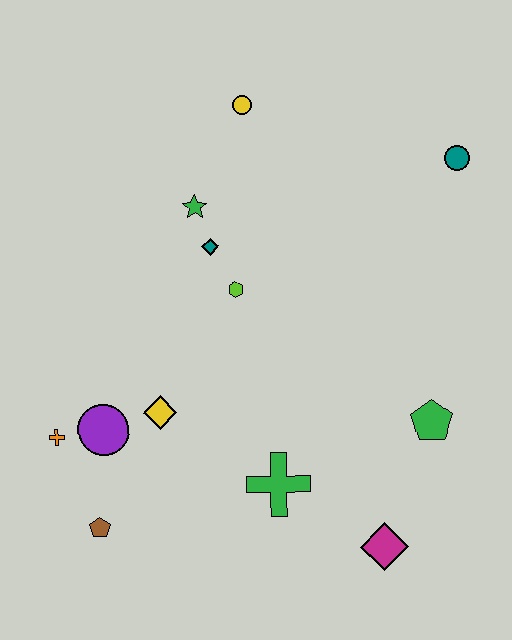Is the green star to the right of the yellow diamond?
Yes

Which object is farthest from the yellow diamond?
The teal circle is farthest from the yellow diamond.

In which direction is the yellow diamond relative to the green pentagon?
The yellow diamond is to the left of the green pentagon.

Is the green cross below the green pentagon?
Yes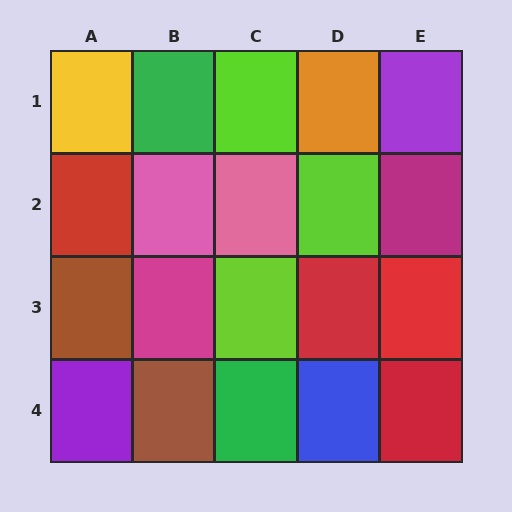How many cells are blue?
1 cell is blue.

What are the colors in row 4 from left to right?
Purple, brown, green, blue, red.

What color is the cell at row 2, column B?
Pink.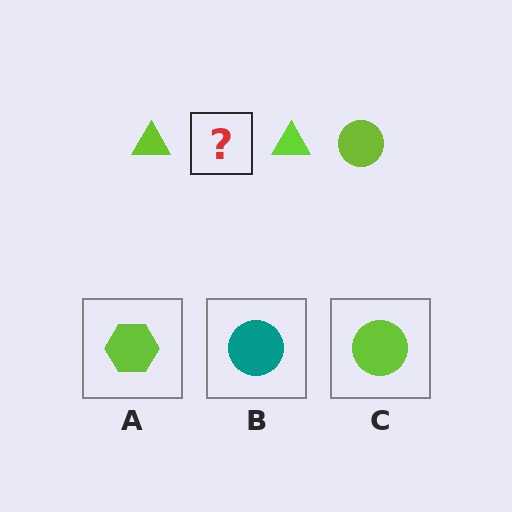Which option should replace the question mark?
Option C.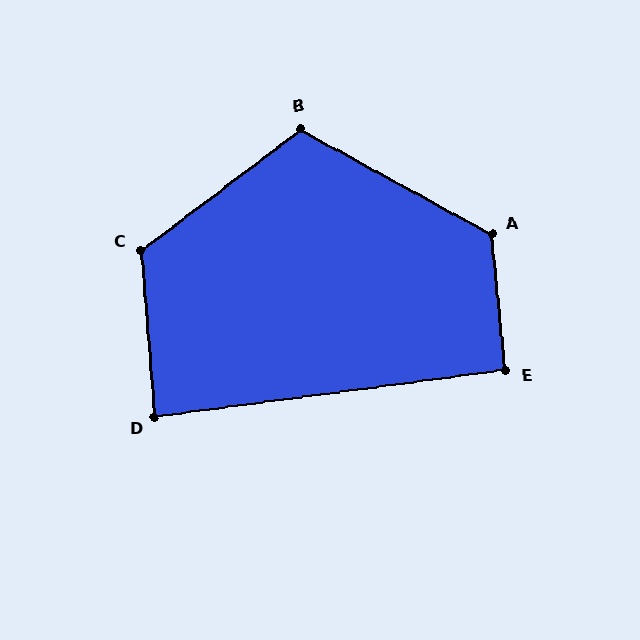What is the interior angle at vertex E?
Approximately 92 degrees (approximately right).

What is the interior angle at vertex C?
Approximately 123 degrees (obtuse).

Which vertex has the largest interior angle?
A, at approximately 125 degrees.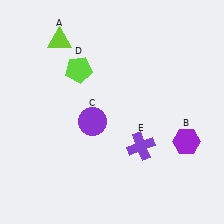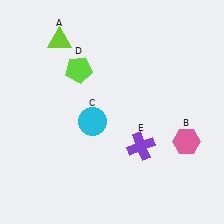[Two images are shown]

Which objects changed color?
B changed from purple to pink. C changed from purple to cyan.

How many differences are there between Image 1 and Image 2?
There are 2 differences between the two images.